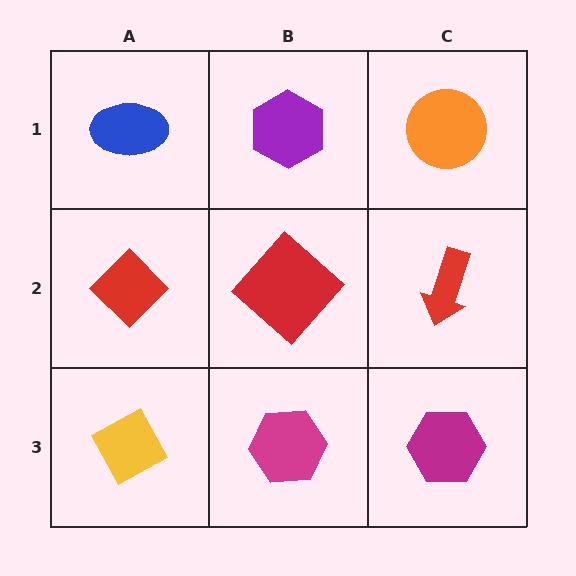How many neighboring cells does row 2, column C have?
3.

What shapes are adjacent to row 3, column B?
A red diamond (row 2, column B), a yellow diamond (row 3, column A), a magenta hexagon (row 3, column C).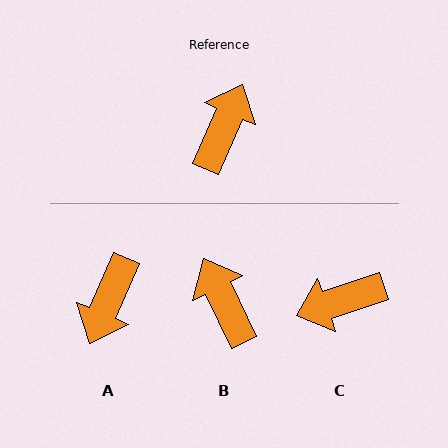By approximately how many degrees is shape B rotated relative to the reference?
Approximately 49 degrees counter-clockwise.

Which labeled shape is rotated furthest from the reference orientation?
A, about 180 degrees away.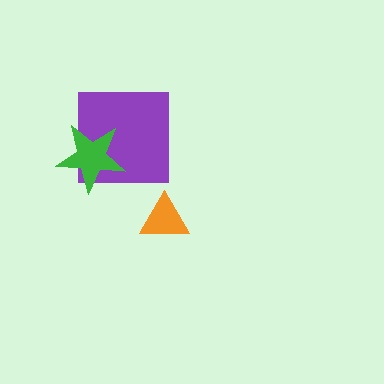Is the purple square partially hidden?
Yes, it is partially covered by another shape.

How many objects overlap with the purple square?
1 object overlaps with the purple square.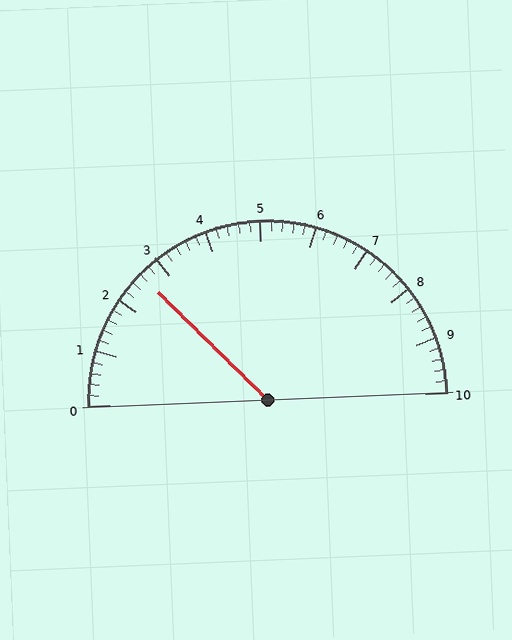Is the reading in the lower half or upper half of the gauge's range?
The reading is in the lower half of the range (0 to 10).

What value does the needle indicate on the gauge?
The needle indicates approximately 2.6.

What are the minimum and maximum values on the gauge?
The gauge ranges from 0 to 10.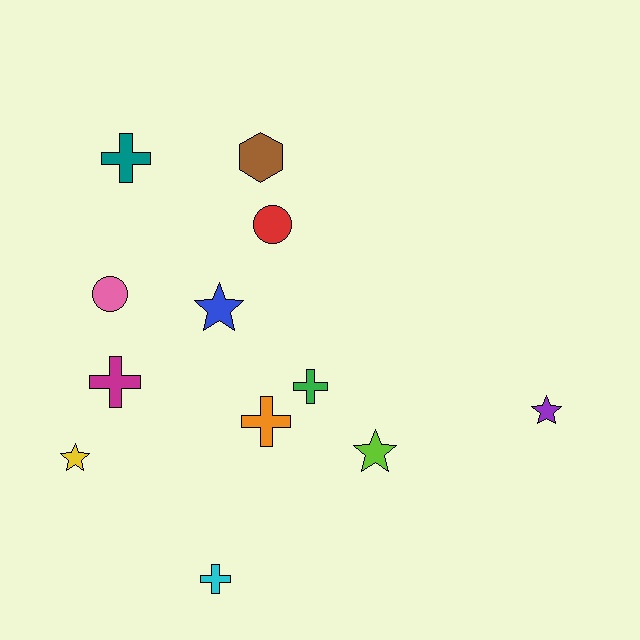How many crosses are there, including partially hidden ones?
There are 5 crosses.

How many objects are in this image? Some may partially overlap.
There are 12 objects.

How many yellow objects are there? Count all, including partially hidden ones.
There is 1 yellow object.